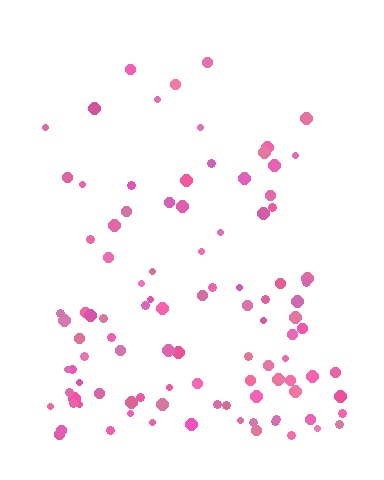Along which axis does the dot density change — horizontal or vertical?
Vertical.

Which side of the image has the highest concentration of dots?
The bottom.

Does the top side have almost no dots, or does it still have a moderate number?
Still a moderate number, just noticeably fewer than the bottom.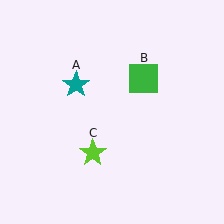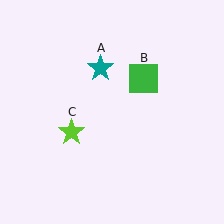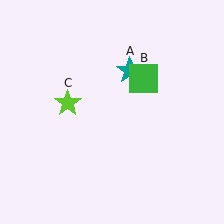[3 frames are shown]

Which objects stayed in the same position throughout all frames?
Green square (object B) remained stationary.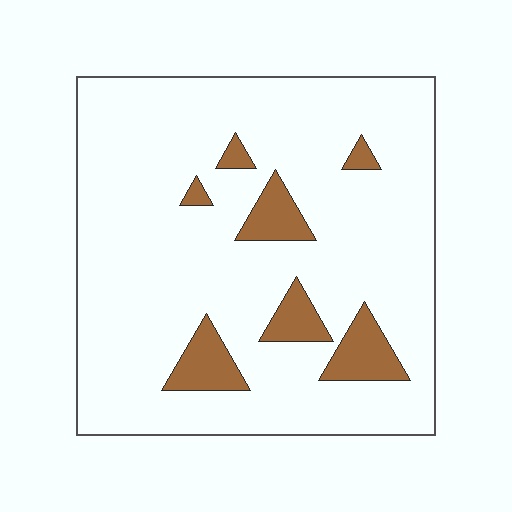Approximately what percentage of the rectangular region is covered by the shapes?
Approximately 10%.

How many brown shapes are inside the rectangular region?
7.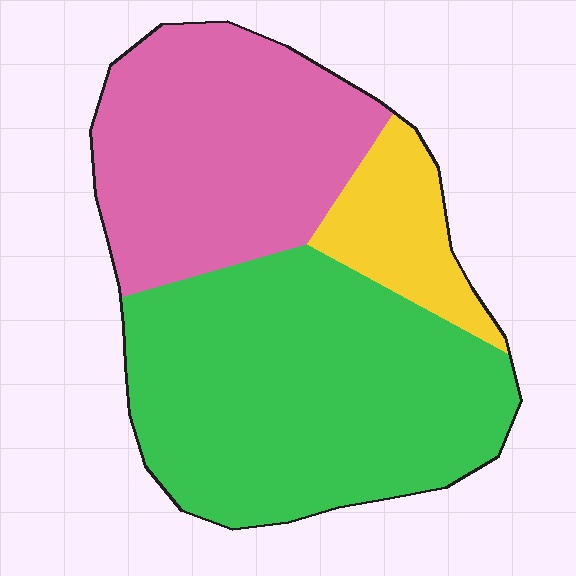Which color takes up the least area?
Yellow, at roughly 10%.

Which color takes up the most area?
Green, at roughly 50%.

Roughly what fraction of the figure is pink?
Pink covers about 35% of the figure.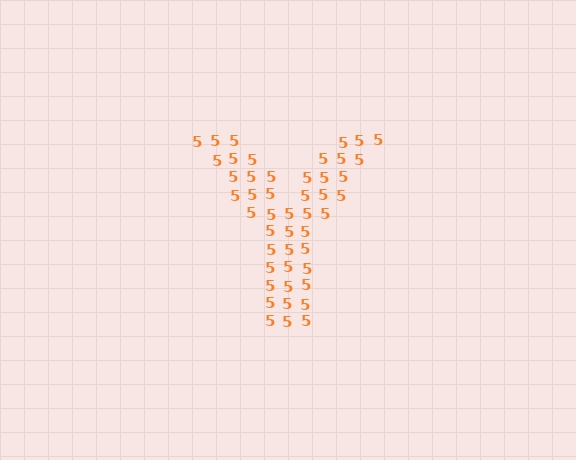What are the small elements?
The small elements are digit 5's.